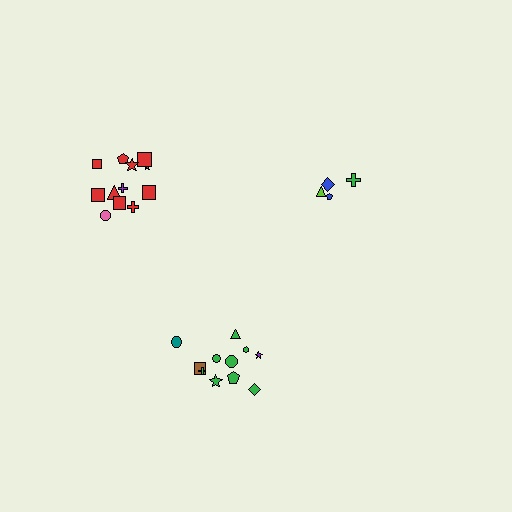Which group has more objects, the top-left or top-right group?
The top-left group.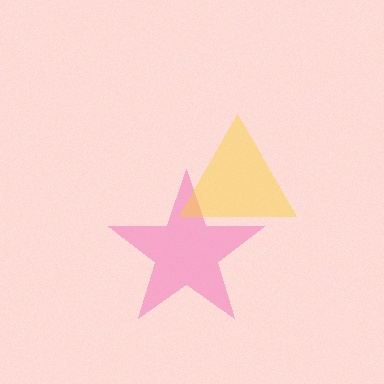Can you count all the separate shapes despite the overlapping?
Yes, there are 2 separate shapes.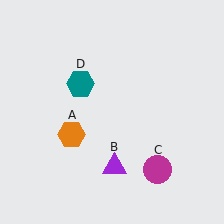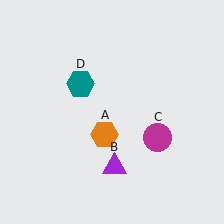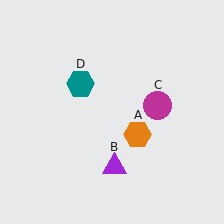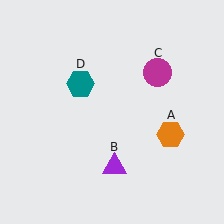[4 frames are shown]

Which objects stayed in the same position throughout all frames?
Purple triangle (object B) and teal hexagon (object D) remained stationary.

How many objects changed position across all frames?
2 objects changed position: orange hexagon (object A), magenta circle (object C).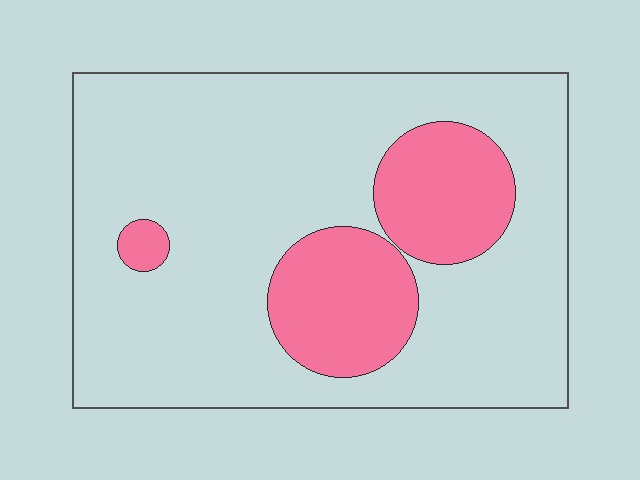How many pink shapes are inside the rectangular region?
3.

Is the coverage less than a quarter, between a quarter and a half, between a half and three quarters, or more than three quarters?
Less than a quarter.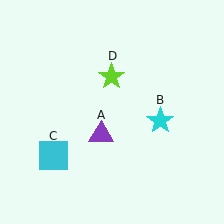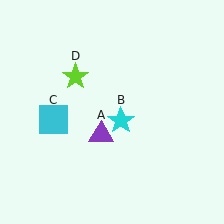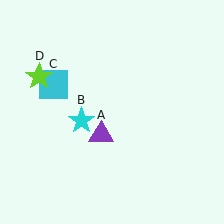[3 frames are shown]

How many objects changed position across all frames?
3 objects changed position: cyan star (object B), cyan square (object C), lime star (object D).